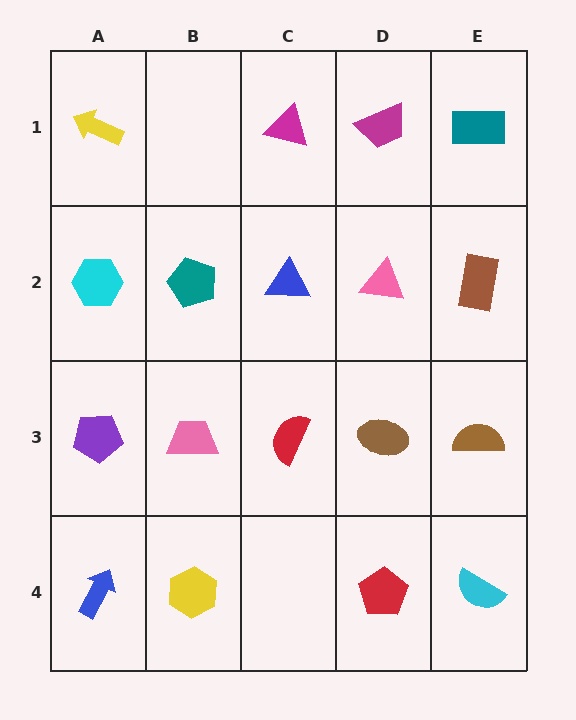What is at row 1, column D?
A magenta trapezoid.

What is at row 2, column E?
A brown rectangle.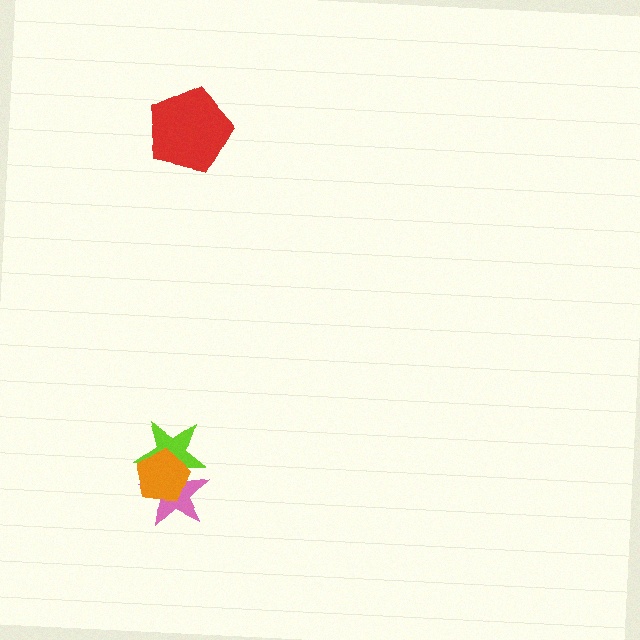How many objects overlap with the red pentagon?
0 objects overlap with the red pentagon.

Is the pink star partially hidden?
Yes, it is partially covered by another shape.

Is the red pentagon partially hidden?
No, no other shape covers it.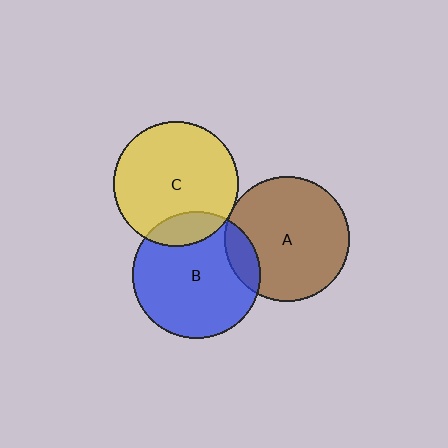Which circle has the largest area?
Circle B (blue).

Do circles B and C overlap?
Yes.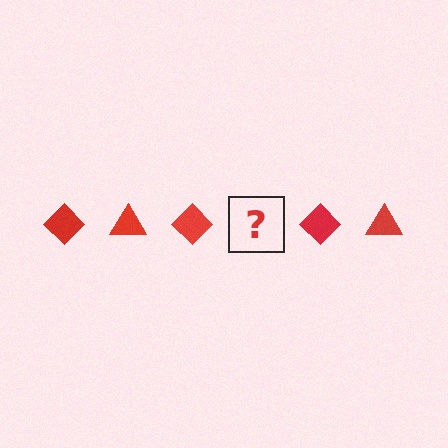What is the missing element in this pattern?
The missing element is a red triangle.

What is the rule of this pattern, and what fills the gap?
The rule is that the pattern cycles through diamond, triangle shapes in red. The gap should be filled with a red triangle.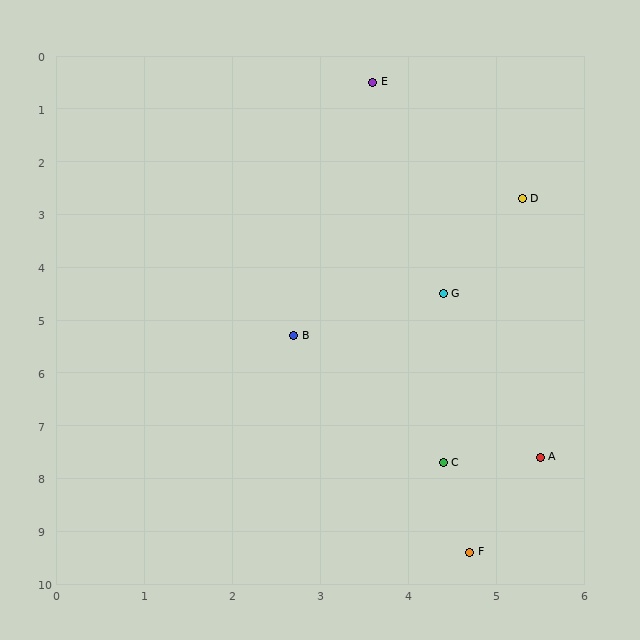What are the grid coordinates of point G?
Point G is at approximately (4.4, 4.5).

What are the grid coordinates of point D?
Point D is at approximately (5.3, 2.7).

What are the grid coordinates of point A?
Point A is at approximately (5.5, 7.6).